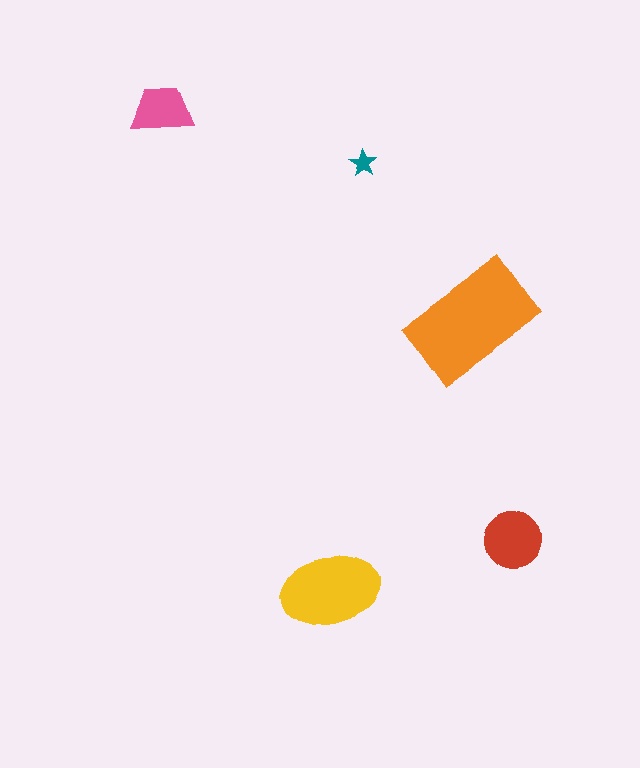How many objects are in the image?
There are 5 objects in the image.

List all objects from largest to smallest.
The orange rectangle, the yellow ellipse, the red circle, the pink trapezoid, the teal star.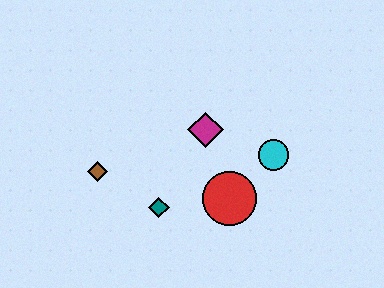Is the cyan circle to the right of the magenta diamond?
Yes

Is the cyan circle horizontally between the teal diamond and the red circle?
No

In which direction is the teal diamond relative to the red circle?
The teal diamond is to the left of the red circle.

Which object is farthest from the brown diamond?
The cyan circle is farthest from the brown diamond.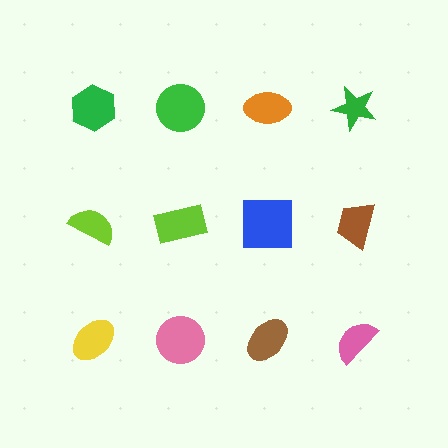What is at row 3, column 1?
A yellow ellipse.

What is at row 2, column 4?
A brown trapezoid.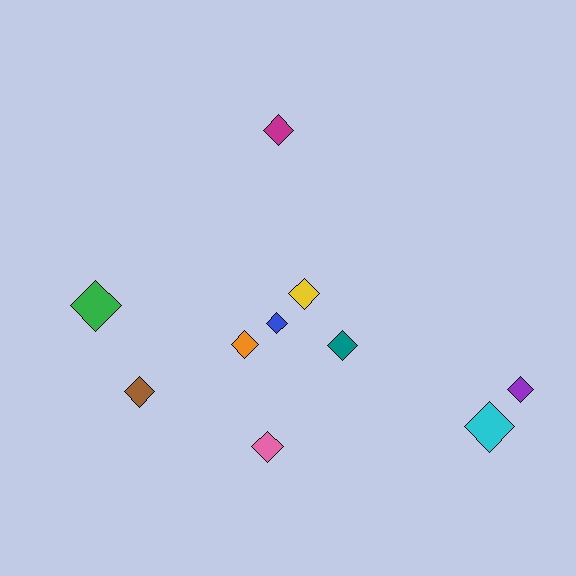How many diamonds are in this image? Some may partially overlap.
There are 10 diamonds.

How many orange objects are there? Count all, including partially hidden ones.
There is 1 orange object.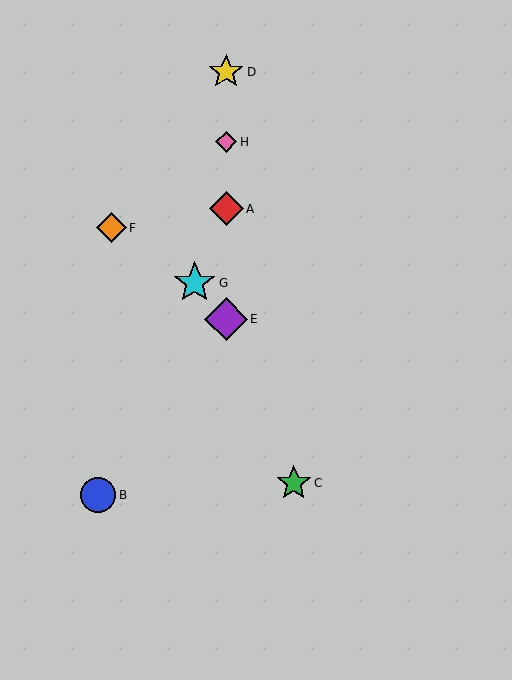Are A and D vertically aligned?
Yes, both are at x≈226.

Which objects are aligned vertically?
Objects A, D, E, H are aligned vertically.